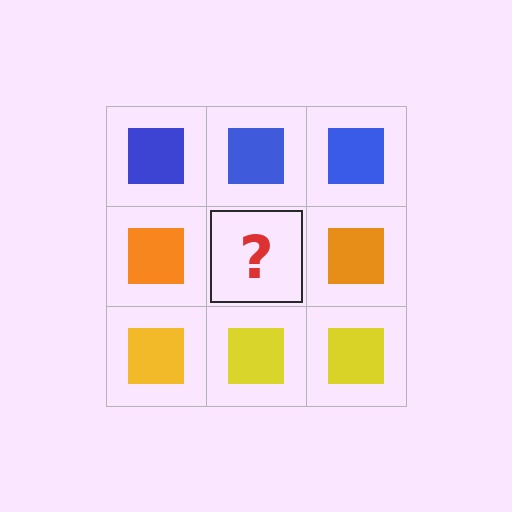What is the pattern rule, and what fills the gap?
The rule is that each row has a consistent color. The gap should be filled with an orange square.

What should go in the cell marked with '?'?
The missing cell should contain an orange square.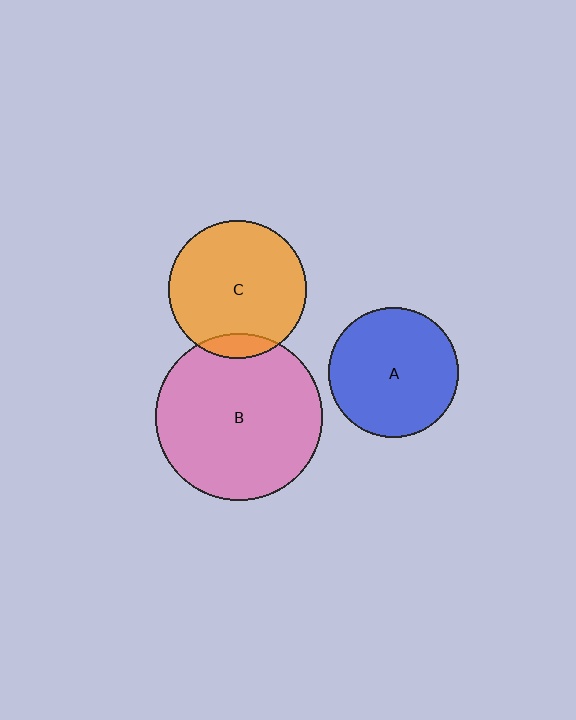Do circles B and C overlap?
Yes.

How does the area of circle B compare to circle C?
Approximately 1.5 times.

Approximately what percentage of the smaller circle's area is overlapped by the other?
Approximately 10%.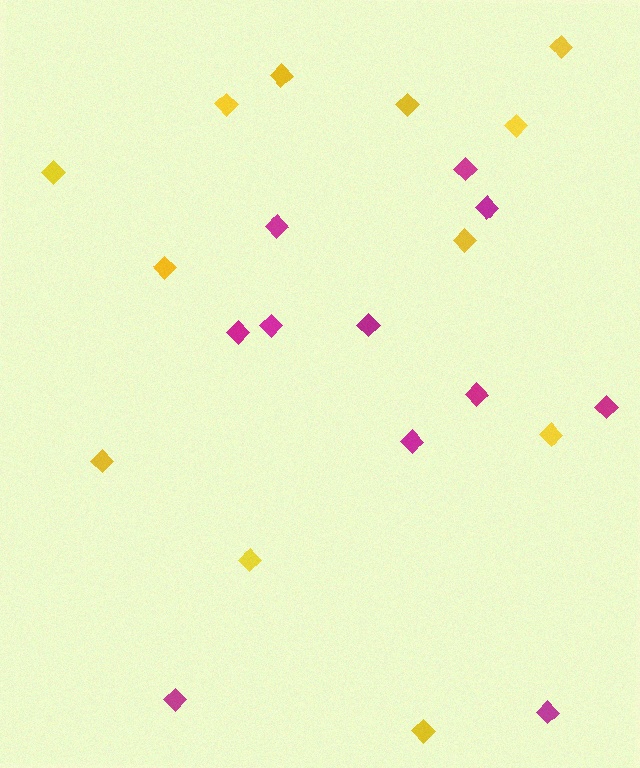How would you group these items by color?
There are 2 groups: one group of magenta diamonds (11) and one group of yellow diamonds (12).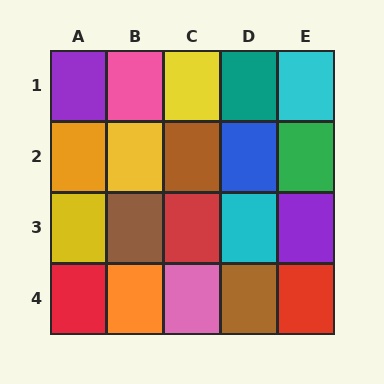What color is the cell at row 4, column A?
Red.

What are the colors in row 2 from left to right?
Orange, yellow, brown, blue, green.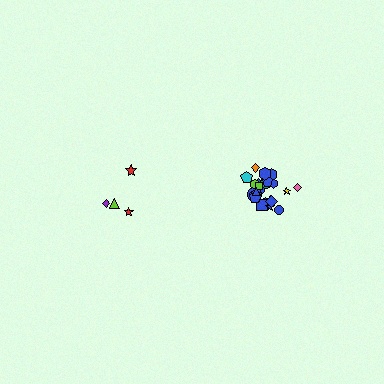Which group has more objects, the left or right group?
The right group.